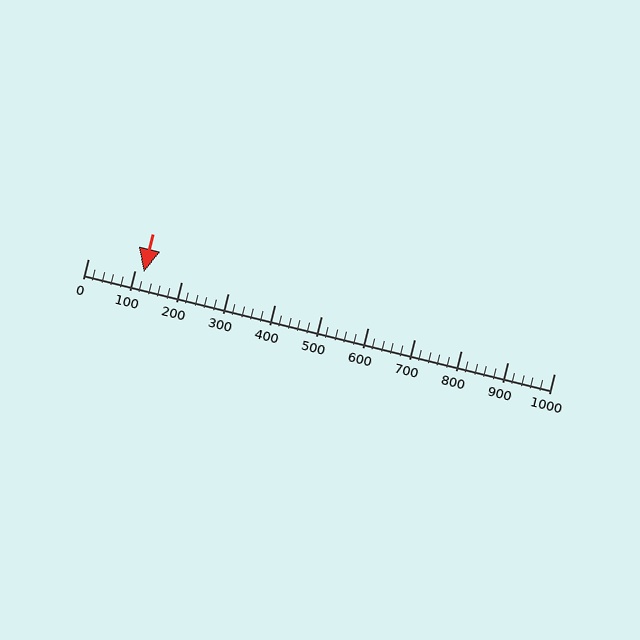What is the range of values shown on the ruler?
The ruler shows values from 0 to 1000.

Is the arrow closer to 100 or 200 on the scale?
The arrow is closer to 100.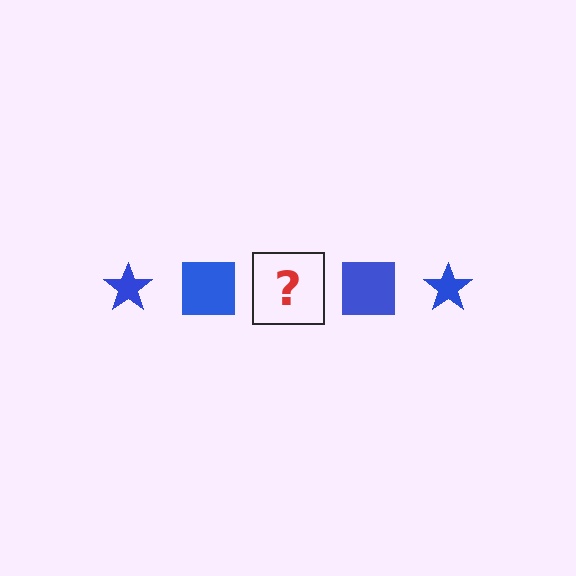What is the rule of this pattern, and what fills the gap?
The rule is that the pattern cycles through star, square shapes in blue. The gap should be filled with a blue star.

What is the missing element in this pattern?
The missing element is a blue star.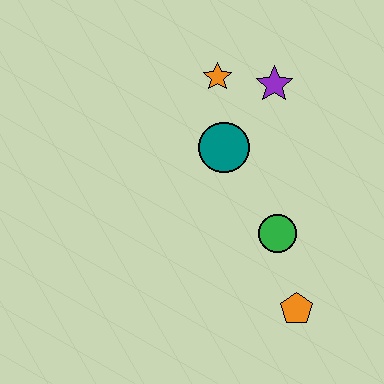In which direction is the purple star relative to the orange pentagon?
The purple star is above the orange pentagon.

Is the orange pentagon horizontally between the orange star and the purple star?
No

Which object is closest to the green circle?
The orange pentagon is closest to the green circle.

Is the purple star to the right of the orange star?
Yes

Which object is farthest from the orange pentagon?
The orange star is farthest from the orange pentagon.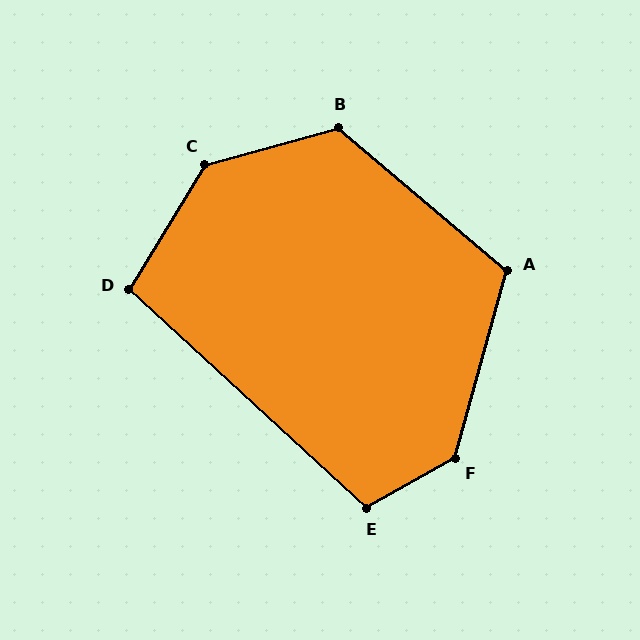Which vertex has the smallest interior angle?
D, at approximately 101 degrees.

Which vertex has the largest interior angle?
C, at approximately 137 degrees.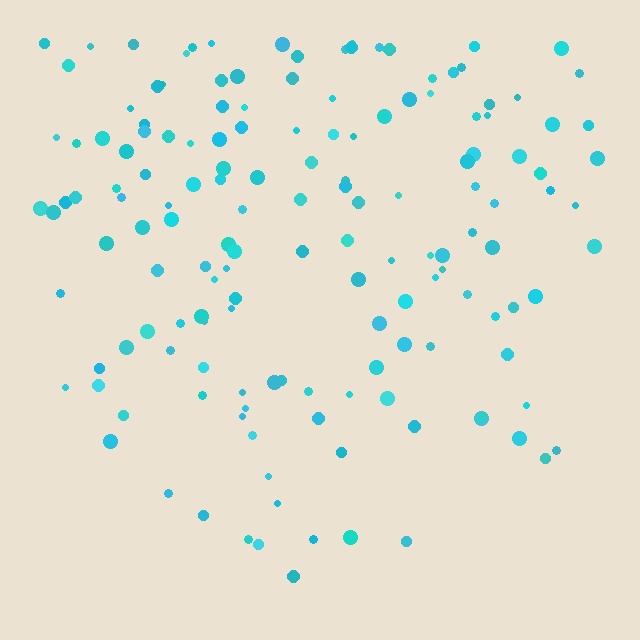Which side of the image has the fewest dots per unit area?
The bottom.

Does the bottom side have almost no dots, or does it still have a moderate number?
Still a moderate number, just noticeably fewer than the top.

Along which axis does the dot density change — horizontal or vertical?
Vertical.